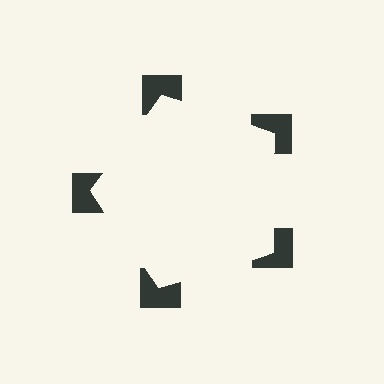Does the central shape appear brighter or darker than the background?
It typically appears slightly brighter than the background, even though no actual brightness change is drawn.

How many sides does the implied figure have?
5 sides.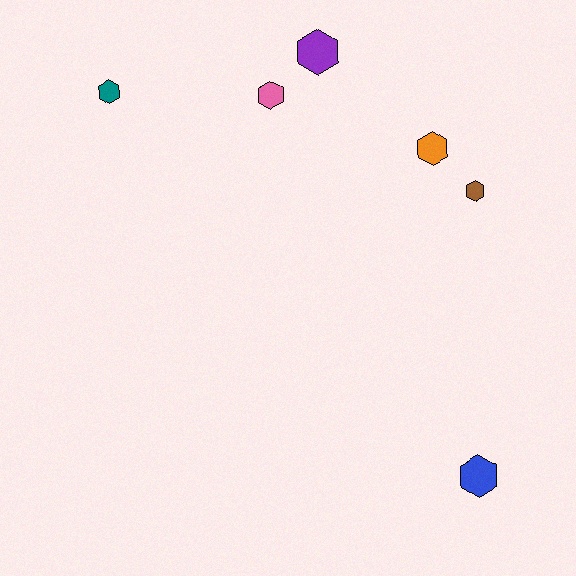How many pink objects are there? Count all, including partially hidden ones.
There is 1 pink object.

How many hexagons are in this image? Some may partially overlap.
There are 6 hexagons.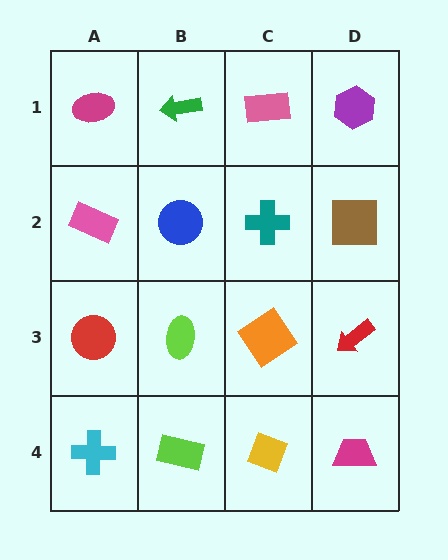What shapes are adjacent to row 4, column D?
A red arrow (row 3, column D), a yellow diamond (row 4, column C).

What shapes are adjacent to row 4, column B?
A lime ellipse (row 3, column B), a cyan cross (row 4, column A), a yellow diamond (row 4, column C).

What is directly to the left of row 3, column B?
A red circle.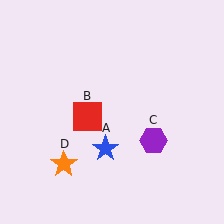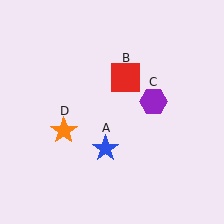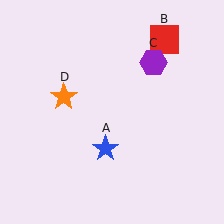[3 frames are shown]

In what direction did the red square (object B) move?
The red square (object B) moved up and to the right.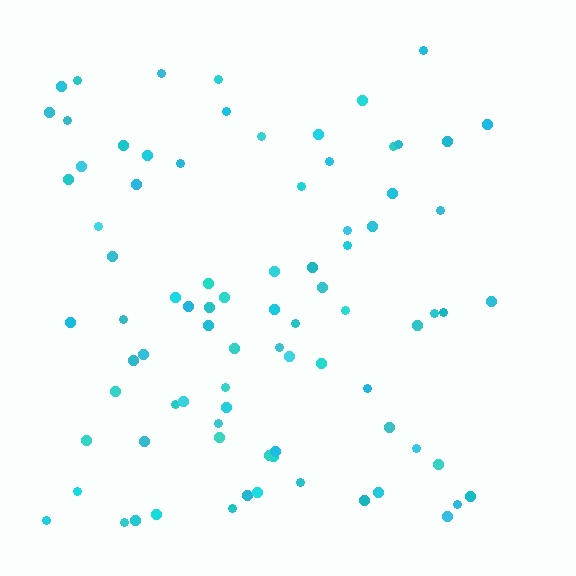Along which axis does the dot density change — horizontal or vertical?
Horizontal.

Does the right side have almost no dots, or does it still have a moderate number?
Still a moderate number, just noticeably fewer than the left.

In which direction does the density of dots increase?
From right to left, with the left side densest.